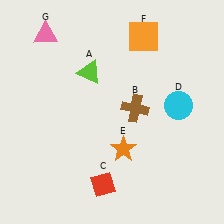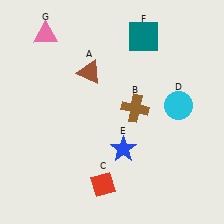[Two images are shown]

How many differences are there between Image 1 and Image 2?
There are 3 differences between the two images.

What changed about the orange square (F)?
In Image 1, F is orange. In Image 2, it changed to teal.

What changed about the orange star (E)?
In Image 1, E is orange. In Image 2, it changed to blue.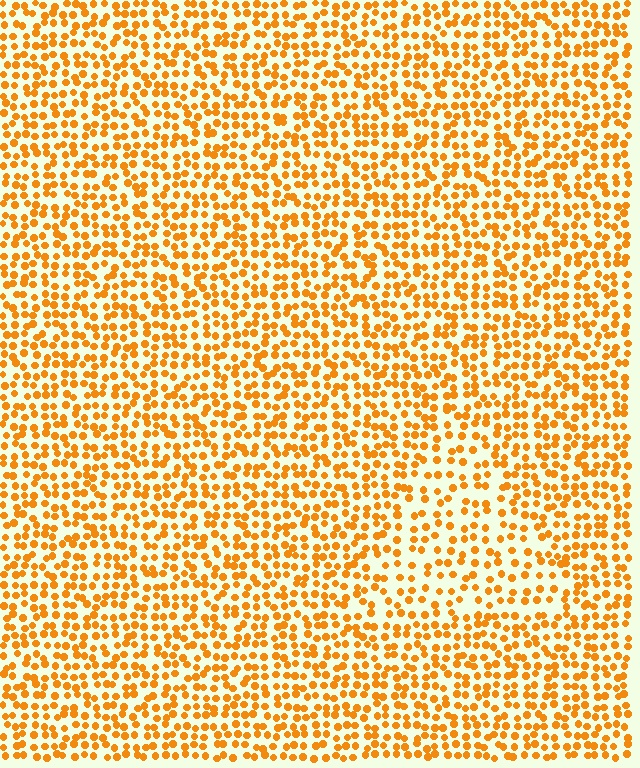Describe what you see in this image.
The image contains small orange elements arranged at two different densities. A triangle-shaped region is visible where the elements are less densely packed than the surrounding area.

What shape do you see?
I see a triangle.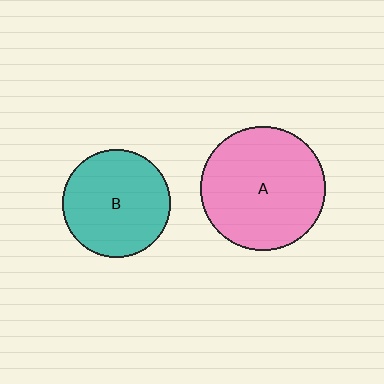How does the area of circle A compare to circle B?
Approximately 1.3 times.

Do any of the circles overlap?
No, none of the circles overlap.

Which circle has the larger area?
Circle A (pink).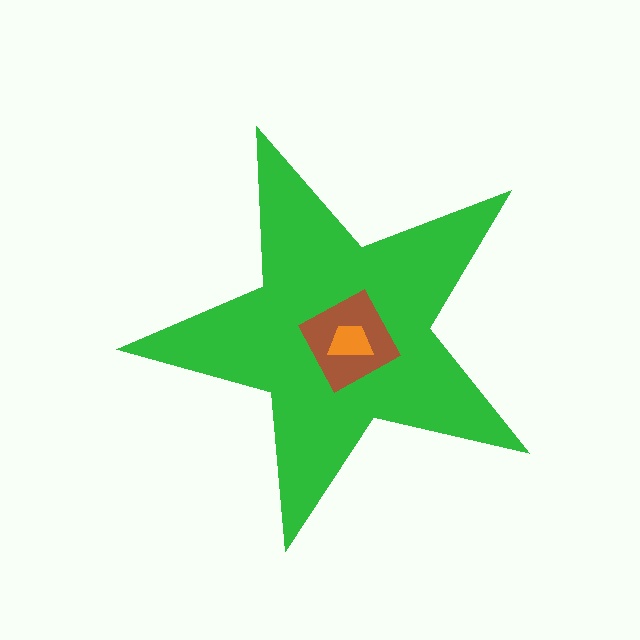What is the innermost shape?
The orange trapezoid.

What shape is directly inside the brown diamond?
The orange trapezoid.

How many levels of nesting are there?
3.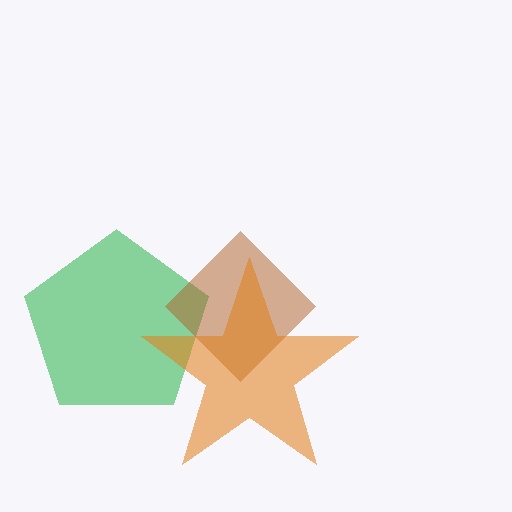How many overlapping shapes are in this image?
There are 3 overlapping shapes in the image.